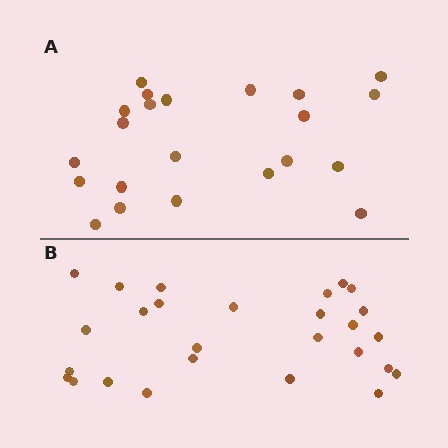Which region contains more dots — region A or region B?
Region B (the bottom region) has more dots.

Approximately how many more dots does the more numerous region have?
Region B has about 5 more dots than region A.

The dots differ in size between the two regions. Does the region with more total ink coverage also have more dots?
No. Region A has more total ink coverage because its dots are larger, but region B actually contains more individual dots. Total area can be misleading — the number of items is what matters here.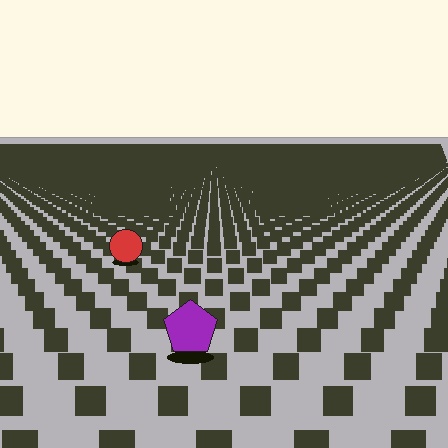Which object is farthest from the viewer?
The red circle is farthest from the viewer. It appears smaller and the ground texture around it is denser.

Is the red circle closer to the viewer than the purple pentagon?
No. The purple pentagon is closer — you can tell from the texture gradient: the ground texture is coarser near it.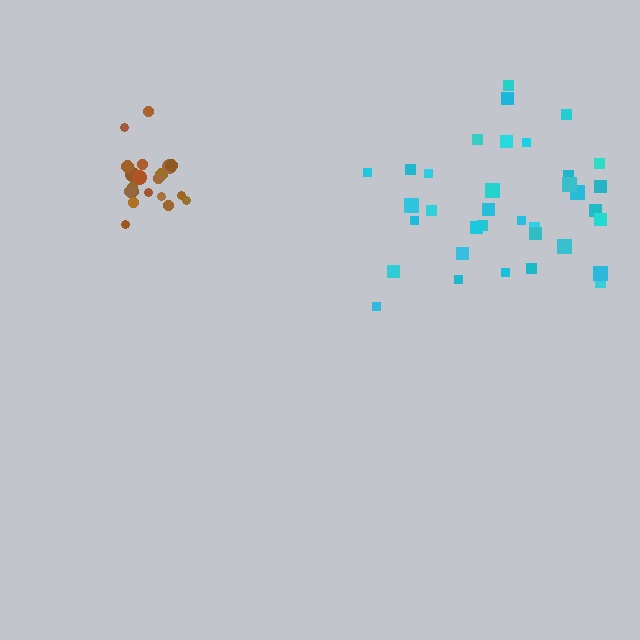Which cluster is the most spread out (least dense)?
Cyan.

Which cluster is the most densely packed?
Brown.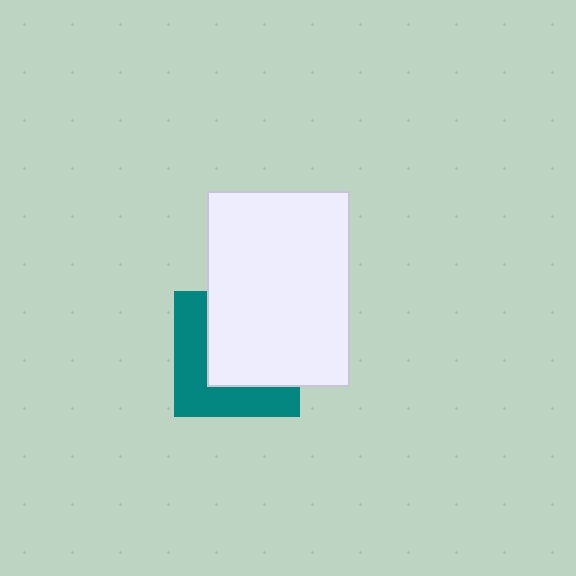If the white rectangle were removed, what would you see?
You would see the complete teal square.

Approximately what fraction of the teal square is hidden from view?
Roughly 56% of the teal square is hidden behind the white rectangle.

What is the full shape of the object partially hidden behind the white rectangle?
The partially hidden object is a teal square.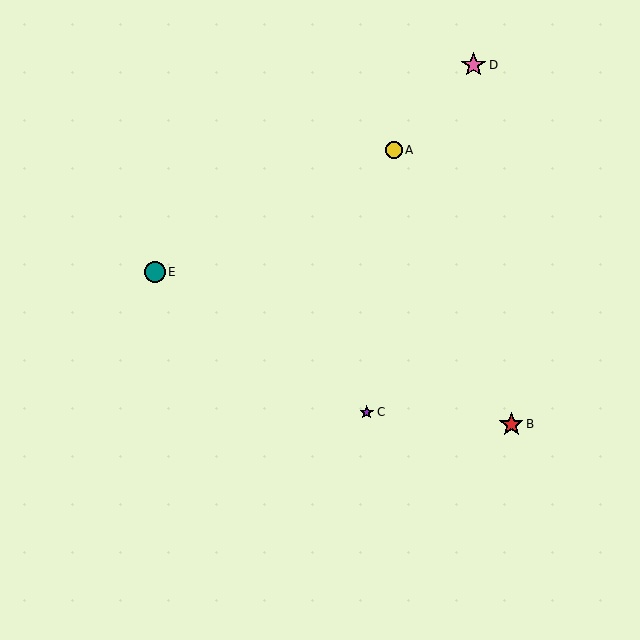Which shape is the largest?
The pink star (labeled D) is the largest.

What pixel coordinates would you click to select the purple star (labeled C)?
Click at (367, 412) to select the purple star C.